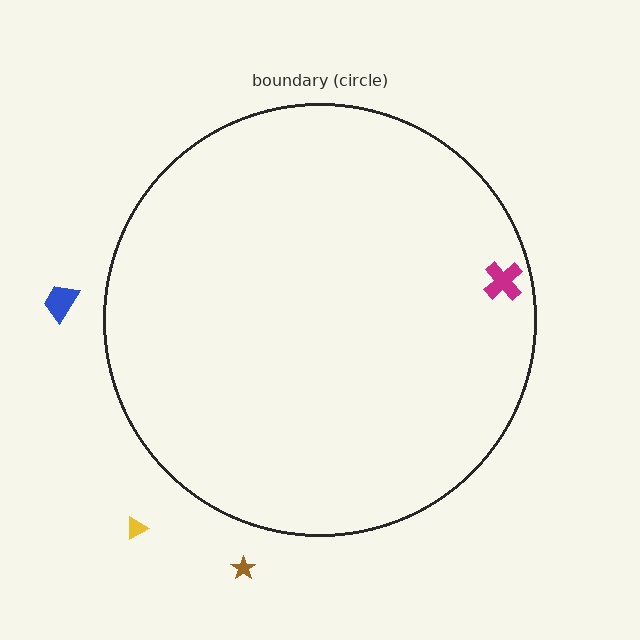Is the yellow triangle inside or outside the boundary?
Outside.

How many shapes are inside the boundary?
1 inside, 3 outside.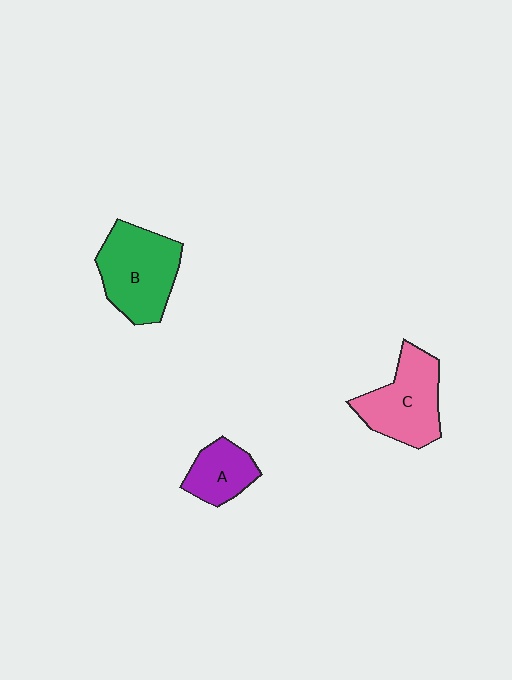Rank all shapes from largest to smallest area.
From largest to smallest: B (green), C (pink), A (purple).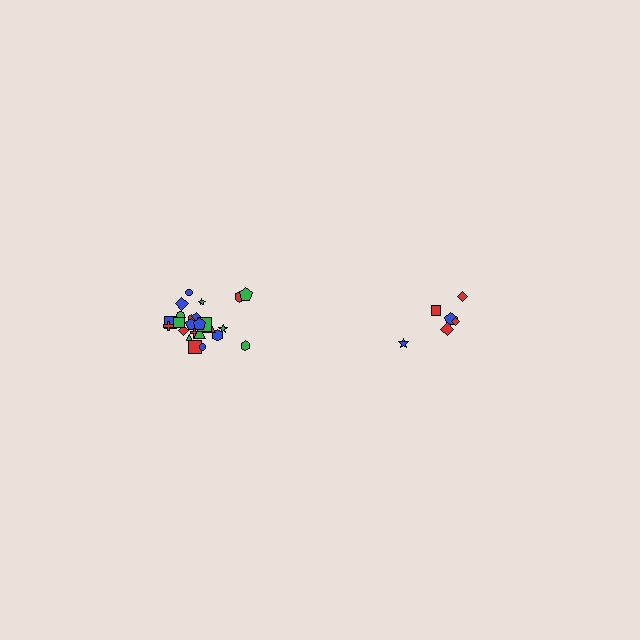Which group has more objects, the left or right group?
The left group.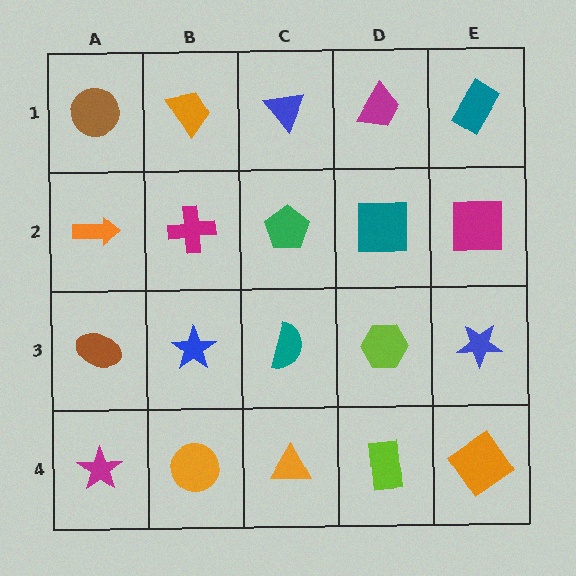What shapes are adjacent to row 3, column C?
A green pentagon (row 2, column C), an orange triangle (row 4, column C), a blue star (row 3, column B), a lime hexagon (row 3, column D).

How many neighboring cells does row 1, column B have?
3.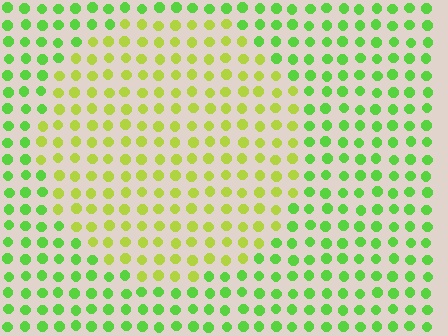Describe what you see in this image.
The image is filled with small lime elements in a uniform arrangement. A circle-shaped region is visible where the elements are tinted to a slightly different hue, forming a subtle color boundary.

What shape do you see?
I see a circle.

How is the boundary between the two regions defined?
The boundary is defined purely by a slight shift in hue (about 36 degrees). Spacing, size, and orientation are identical on both sides.